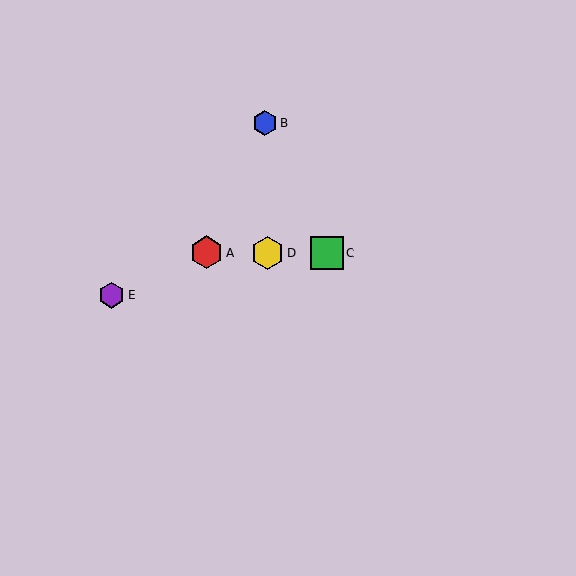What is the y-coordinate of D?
Object D is at y≈253.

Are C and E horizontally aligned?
No, C is at y≈253 and E is at y≈295.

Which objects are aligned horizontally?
Objects A, C, D are aligned horizontally.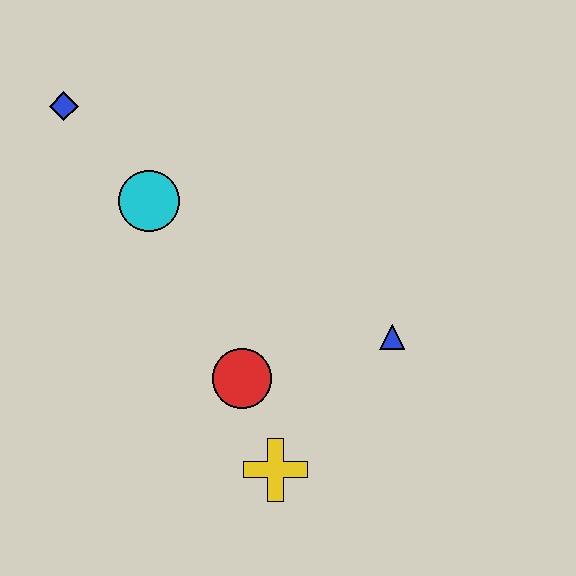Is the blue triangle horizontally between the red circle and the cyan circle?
No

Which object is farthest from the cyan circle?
The yellow cross is farthest from the cyan circle.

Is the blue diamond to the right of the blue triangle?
No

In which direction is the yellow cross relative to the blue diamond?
The yellow cross is below the blue diamond.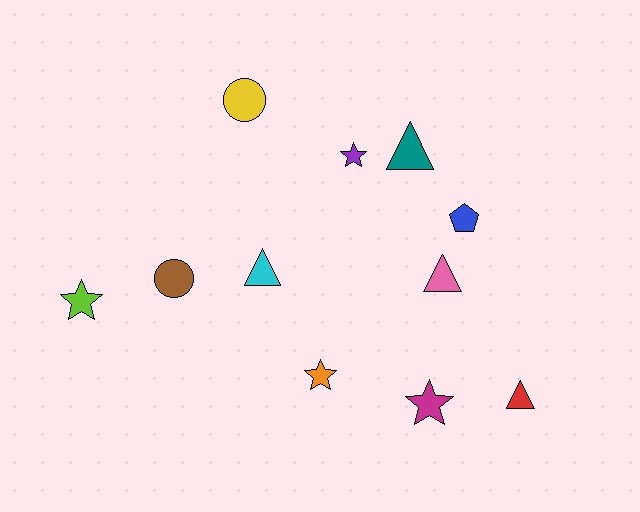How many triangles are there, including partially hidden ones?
There are 4 triangles.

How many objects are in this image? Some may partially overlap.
There are 11 objects.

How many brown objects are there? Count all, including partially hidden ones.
There is 1 brown object.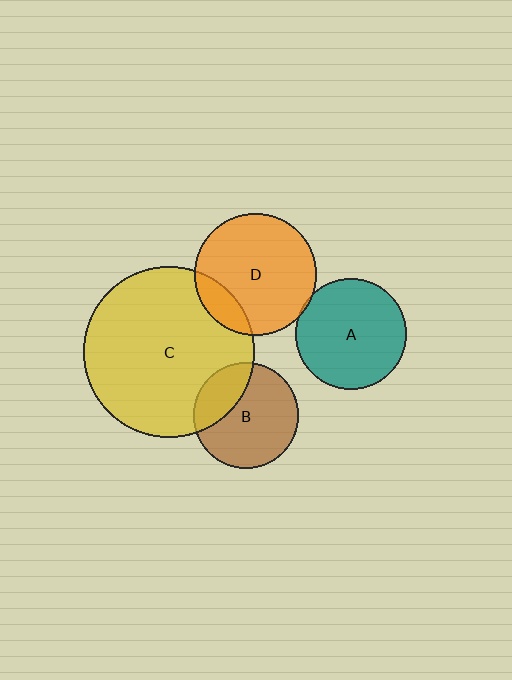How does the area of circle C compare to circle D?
Approximately 2.0 times.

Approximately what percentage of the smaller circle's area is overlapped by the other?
Approximately 30%.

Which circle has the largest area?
Circle C (yellow).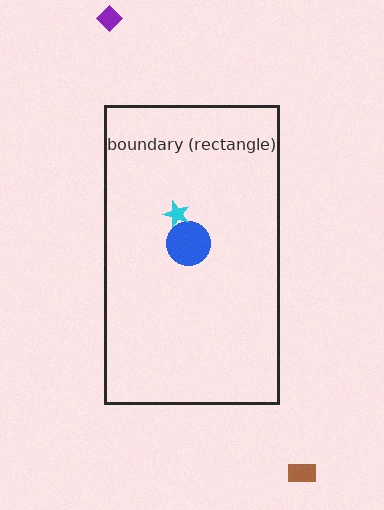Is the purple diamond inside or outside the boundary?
Outside.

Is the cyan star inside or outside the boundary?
Inside.